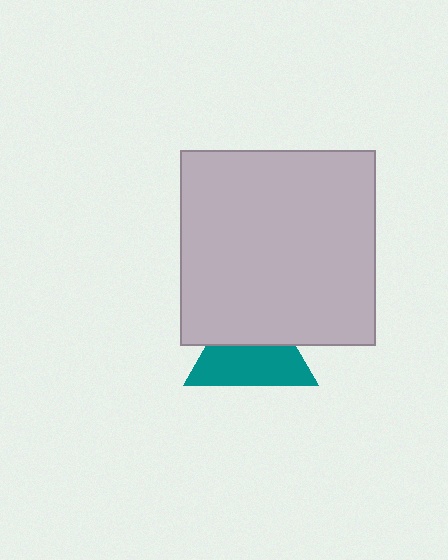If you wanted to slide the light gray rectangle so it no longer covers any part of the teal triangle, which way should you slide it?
Slide it up — that is the most direct way to separate the two shapes.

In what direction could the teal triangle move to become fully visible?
The teal triangle could move down. That would shift it out from behind the light gray rectangle entirely.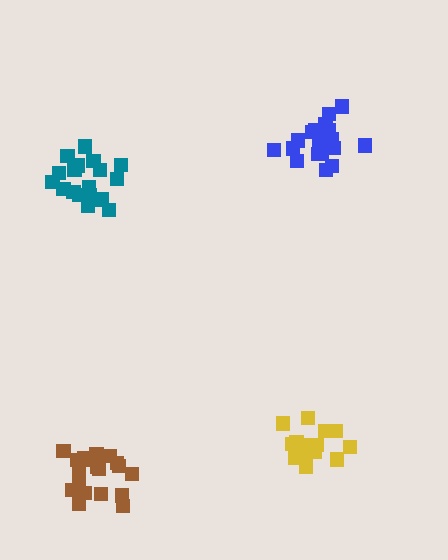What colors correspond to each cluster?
The clusters are colored: yellow, teal, blue, brown.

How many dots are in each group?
Group 1: 15 dots, Group 2: 19 dots, Group 3: 19 dots, Group 4: 19 dots (72 total).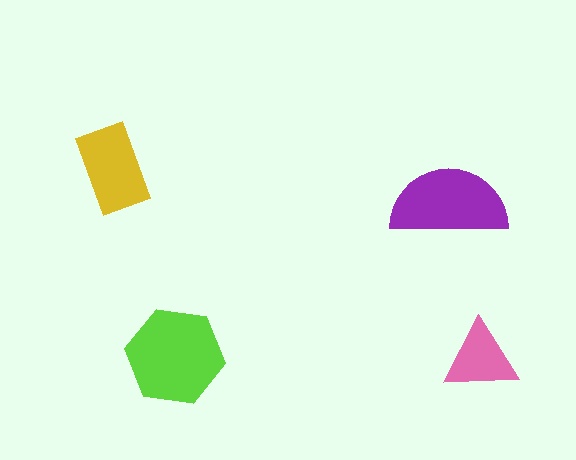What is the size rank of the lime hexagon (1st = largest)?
1st.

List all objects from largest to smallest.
The lime hexagon, the purple semicircle, the yellow rectangle, the pink triangle.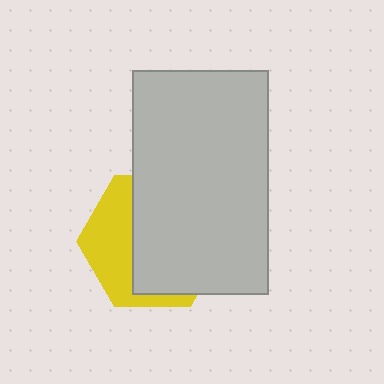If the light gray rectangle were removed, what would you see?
You would see the complete yellow hexagon.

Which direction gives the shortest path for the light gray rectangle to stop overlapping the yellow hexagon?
Moving right gives the shortest separation.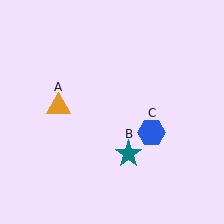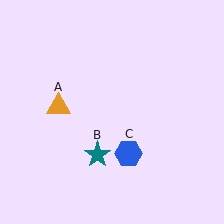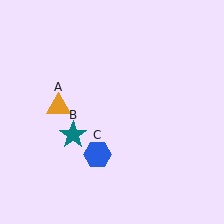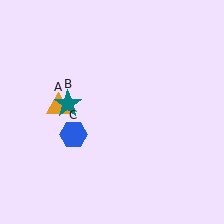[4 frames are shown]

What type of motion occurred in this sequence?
The teal star (object B), blue hexagon (object C) rotated clockwise around the center of the scene.